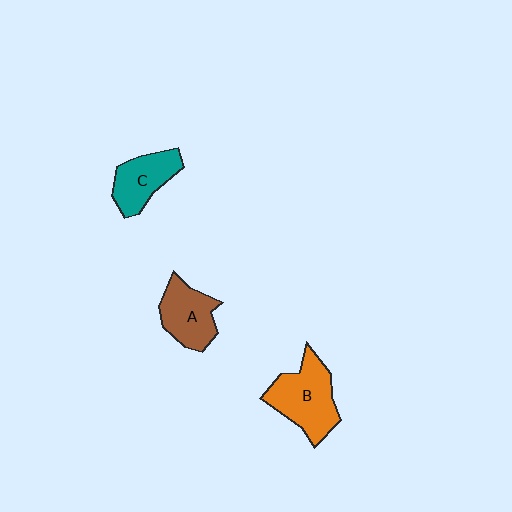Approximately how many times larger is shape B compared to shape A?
Approximately 1.3 times.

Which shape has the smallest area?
Shape C (teal).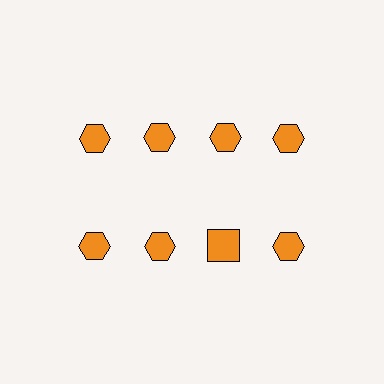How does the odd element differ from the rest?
It has a different shape: square instead of hexagon.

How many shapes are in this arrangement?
There are 8 shapes arranged in a grid pattern.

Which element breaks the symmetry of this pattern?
The orange square in the second row, center column breaks the symmetry. All other shapes are orange hexagons.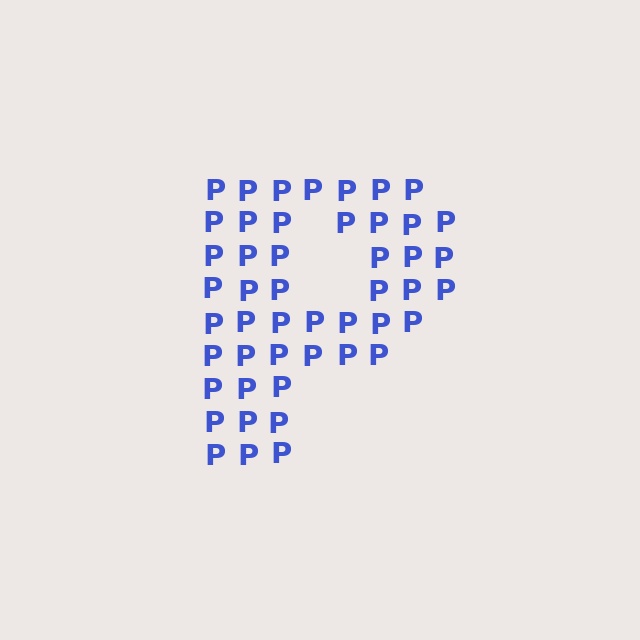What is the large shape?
The large shape is the letter P.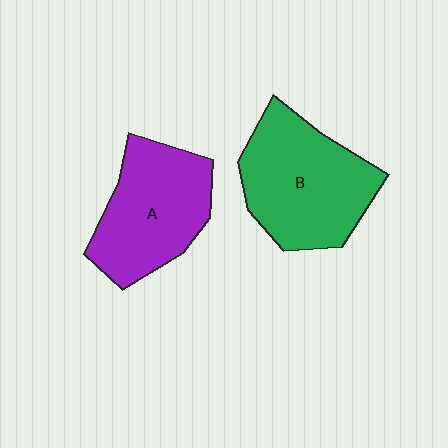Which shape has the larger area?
Shape B (green).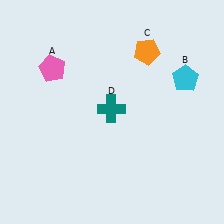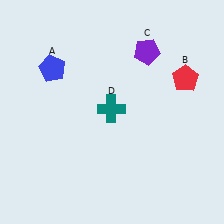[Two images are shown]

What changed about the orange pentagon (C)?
In Image 1, C is orange. In Image 2, it changed to purple.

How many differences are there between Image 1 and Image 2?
There are 3 differences between the two images.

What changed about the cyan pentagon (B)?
In Image 1, B is cyan. In Image 2, it changed to red.